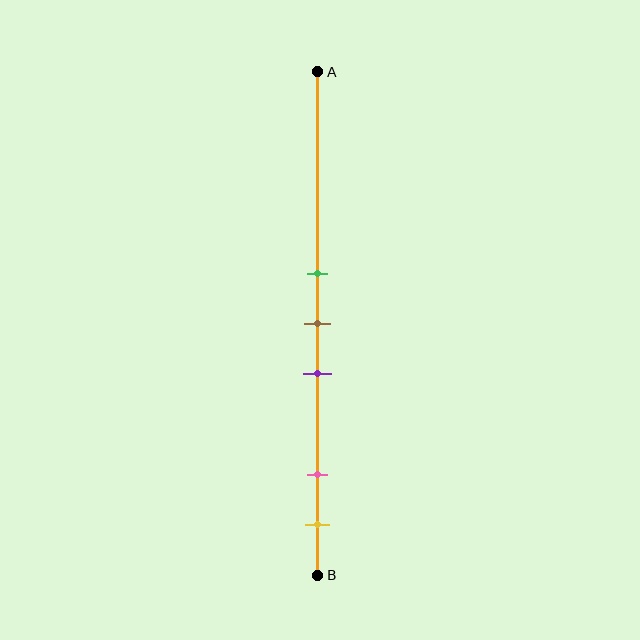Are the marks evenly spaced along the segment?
No, the marks are not evenly spaced.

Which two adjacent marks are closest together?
The green and brown marks are the closest adjacent pair.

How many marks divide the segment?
There are 5 marks dividing the segment.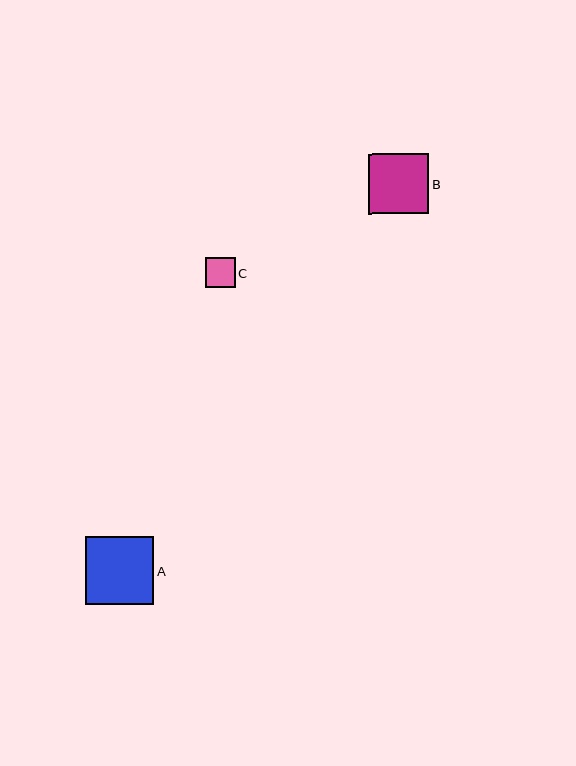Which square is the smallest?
Square C is the smallest with a size of approximately 30 pixels.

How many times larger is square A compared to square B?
Square A is approximately 1.1 times the size of square B.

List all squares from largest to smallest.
From largest to smallest: A, B, C.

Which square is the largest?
Square A is the largest with a size of approximately 68 pixels.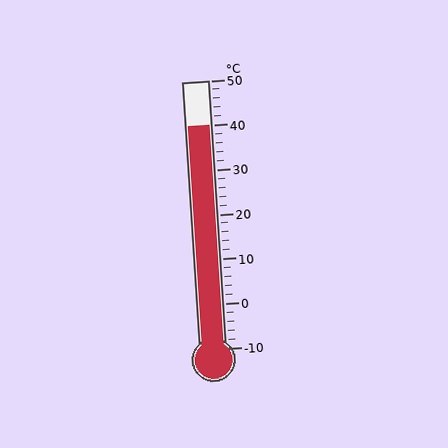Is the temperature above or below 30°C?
The temperature is above 30°C.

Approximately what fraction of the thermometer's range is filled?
The thermometer is filled to approximately 85% of its range.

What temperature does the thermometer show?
The thermometer shows approximately 40°C.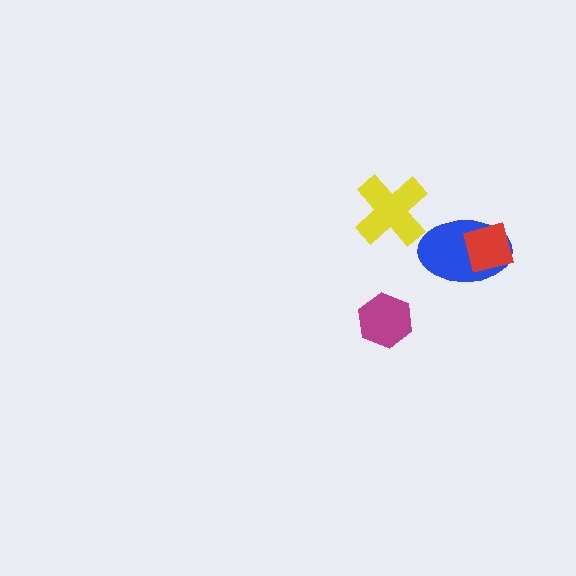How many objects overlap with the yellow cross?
0 objects overlap with the yellow cross.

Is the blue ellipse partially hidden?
Yes, it is partially covered by another shape.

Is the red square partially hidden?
No, no other shape covers it.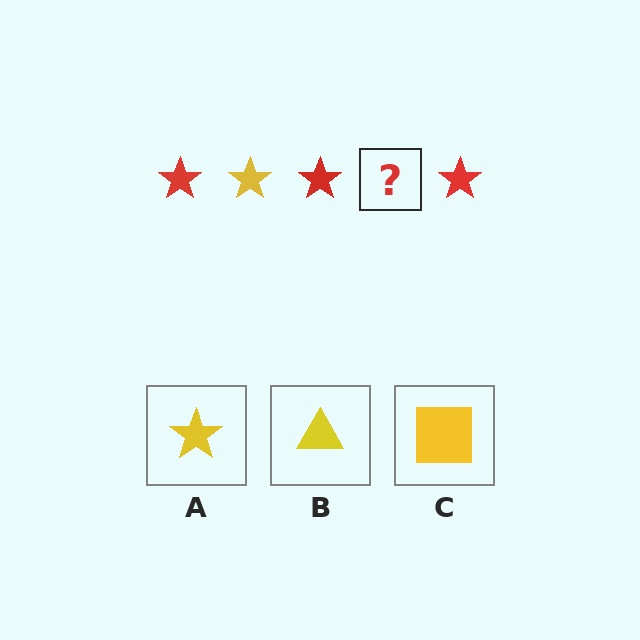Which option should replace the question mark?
Option A.